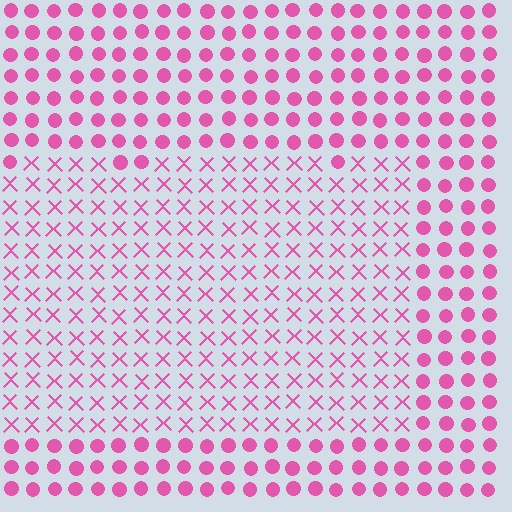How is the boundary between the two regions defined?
The boundary is defined by a change in element shape: X marks inside vs. circles outside. All elements share the same color and spacing.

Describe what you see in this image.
The image is filled with small pink elements arranged in a uniform grid. A rectangle-shaped region contains X marks, while the surrounding area contains circles. The boundary is defined purely by the change in element shape.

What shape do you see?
I see a rectangle.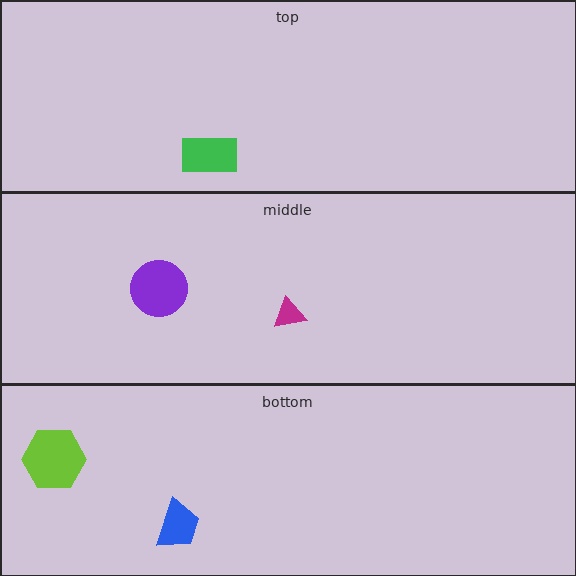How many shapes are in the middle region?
2.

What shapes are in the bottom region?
The blue trapezoid, the lime hexagon.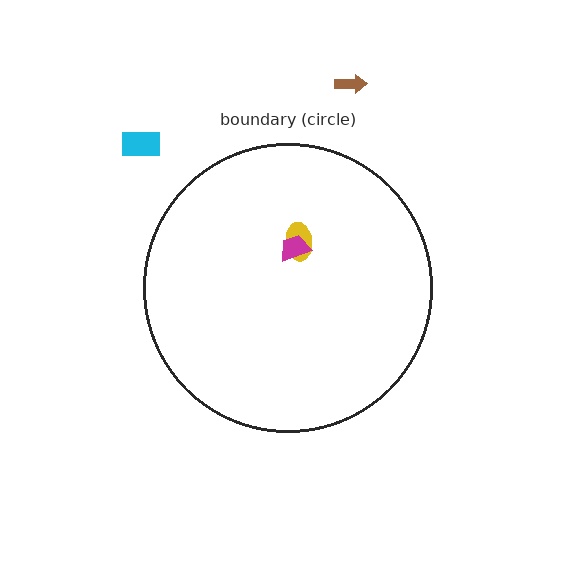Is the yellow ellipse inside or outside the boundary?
Inside.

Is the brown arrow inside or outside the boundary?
Outside.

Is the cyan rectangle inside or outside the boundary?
Outside.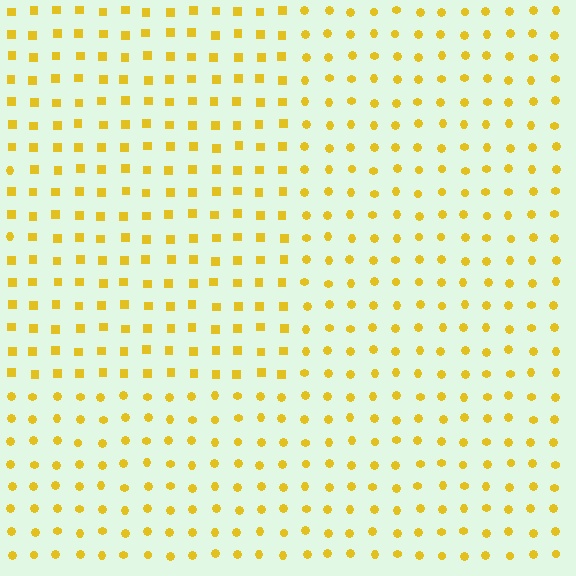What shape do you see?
I see a rectangle.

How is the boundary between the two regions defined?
The boundary is defined by a change in element shape: squares inside vs. circles outside. All elements share the same color and spacing.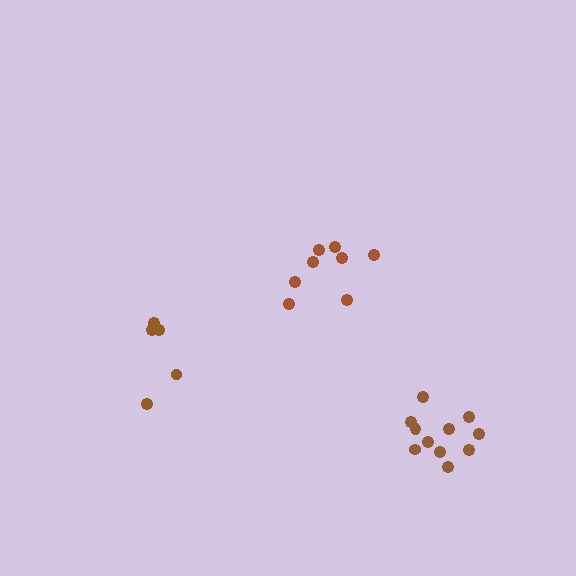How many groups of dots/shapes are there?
There are 3 groups.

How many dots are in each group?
Group 1: 8 dots, Group 2: 11 dots, Group 3: 5 dots (24 total).